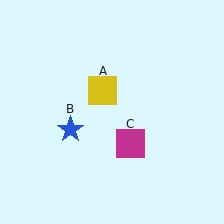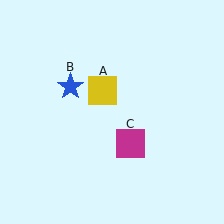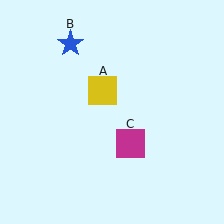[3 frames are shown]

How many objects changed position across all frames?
1 object changed position: blue star (object B).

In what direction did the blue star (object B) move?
The blue star (object B) moved up.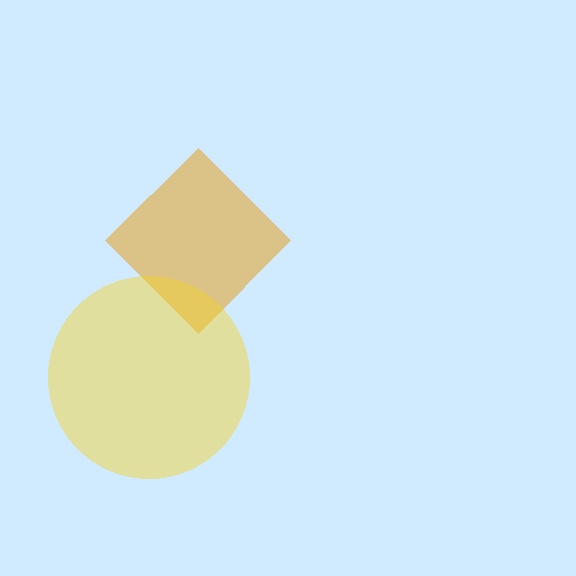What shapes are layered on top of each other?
The layered shapes are: an orange diamond, a yellow circle.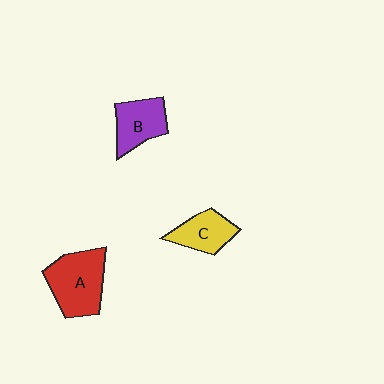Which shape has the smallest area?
Shape C (yellow).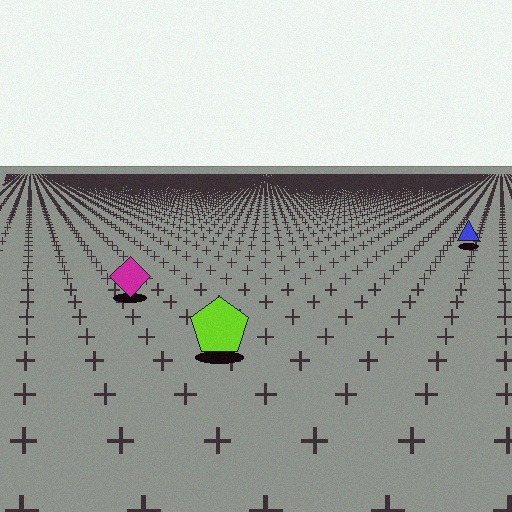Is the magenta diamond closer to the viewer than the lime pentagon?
No. The lime pentagon is closer — you can tell from the texture gradient: the ground texture is coarser near it.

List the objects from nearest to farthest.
From nearest to farthest: the lime pentagon, the magenta diamond, the blue triangle.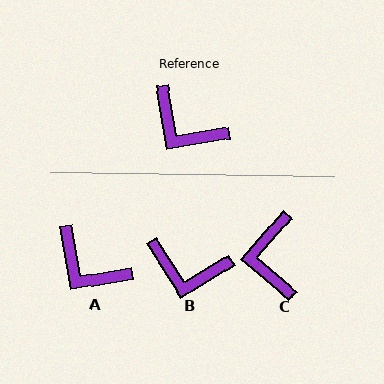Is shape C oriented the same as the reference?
No, it is off by about 50 degrees.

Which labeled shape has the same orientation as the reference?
A.